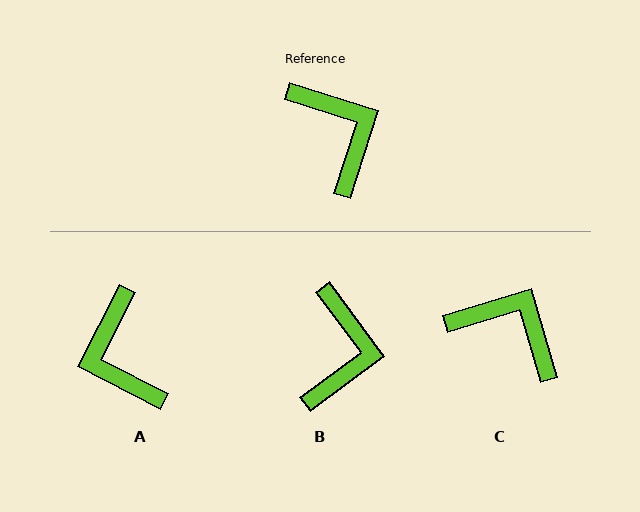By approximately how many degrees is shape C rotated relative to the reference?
Approximately 35 degrees counter-clockwise.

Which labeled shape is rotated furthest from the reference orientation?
A, about 171 degrees away.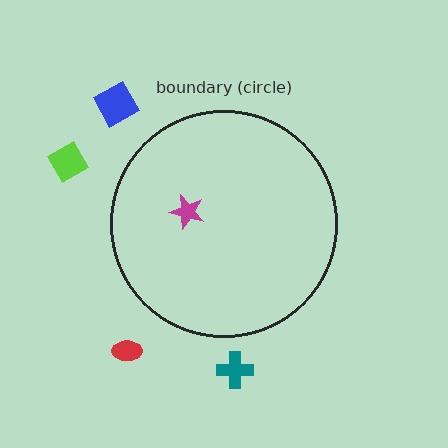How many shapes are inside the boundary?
1 inside, 4 outside.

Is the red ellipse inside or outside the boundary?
Outside.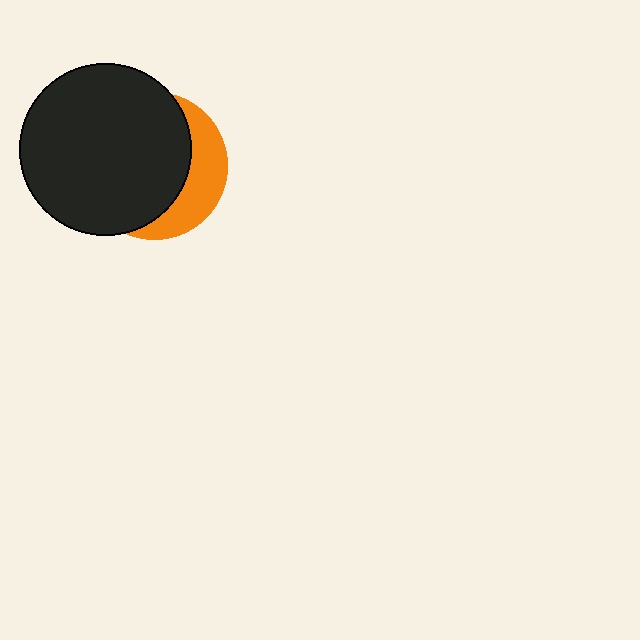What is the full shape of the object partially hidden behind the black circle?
The partially hidden object is an orange circle.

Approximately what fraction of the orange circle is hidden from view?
Roughly 70% of the orange circle is hidden behind the black circle.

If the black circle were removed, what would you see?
You would see the complete orange circle.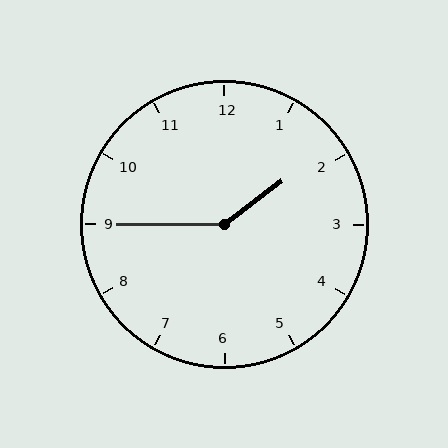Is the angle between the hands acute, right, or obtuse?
It is obtuse.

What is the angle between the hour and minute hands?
Approximately 142 degrees.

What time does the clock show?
1:45.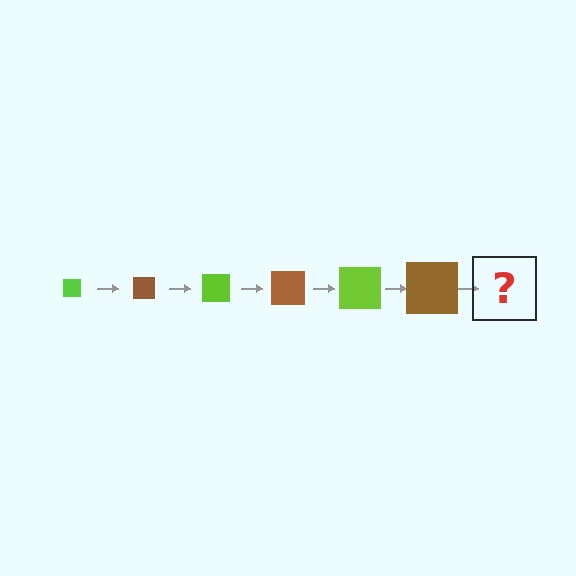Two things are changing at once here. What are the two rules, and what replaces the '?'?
The two rules are that the square grows larger each step and the color cycles through lime and brown. The '?' should be a lime square, larger than the previous one.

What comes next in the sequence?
The next element should be a lime square, larger than the previous one.